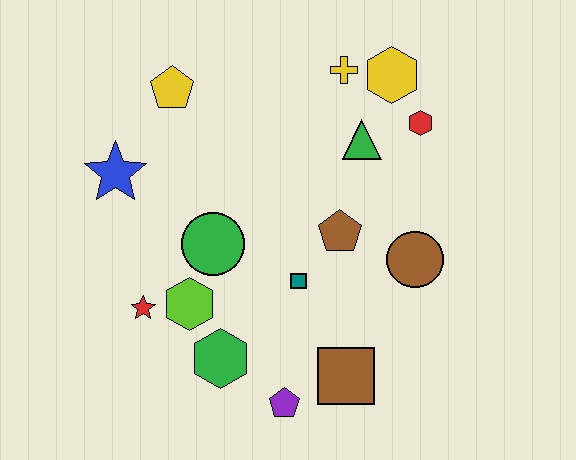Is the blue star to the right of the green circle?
No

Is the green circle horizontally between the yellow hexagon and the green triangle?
No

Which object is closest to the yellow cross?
The yellow hexagon is closest to the yellow cross.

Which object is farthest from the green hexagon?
The yellow hexagon is farthest from the green hexagon.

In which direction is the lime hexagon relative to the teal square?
The lime hexagon is to the left of the teal square.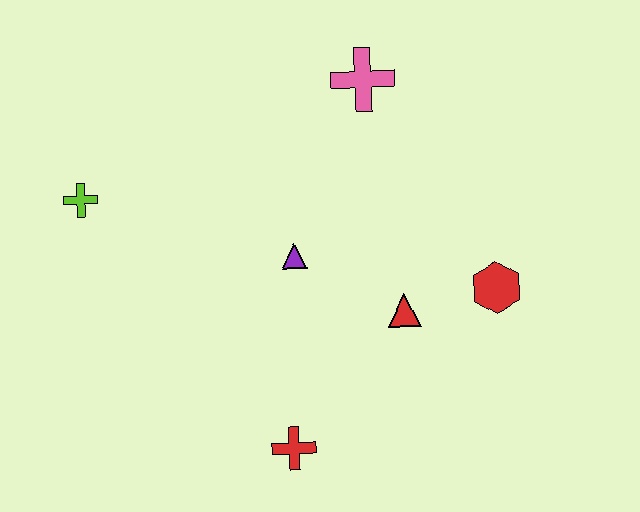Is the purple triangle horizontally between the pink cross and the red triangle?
No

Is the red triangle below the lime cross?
Yes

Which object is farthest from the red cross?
The pink cross is farthest from the red cross.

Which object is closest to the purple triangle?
The red triangle is closest to the purple triangle.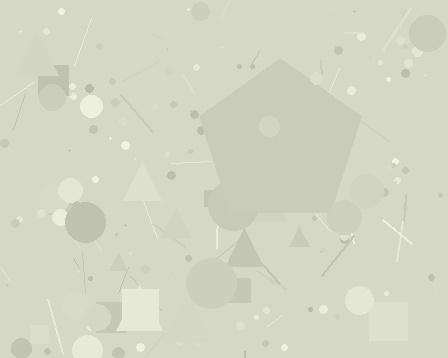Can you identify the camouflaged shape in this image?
The camouflaged shape is a pentagon.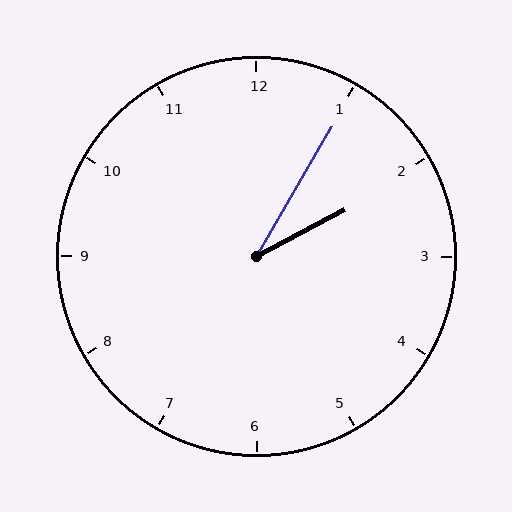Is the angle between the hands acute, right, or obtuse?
It is acute.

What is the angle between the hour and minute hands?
Approximately 32 degrees.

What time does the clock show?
2:05.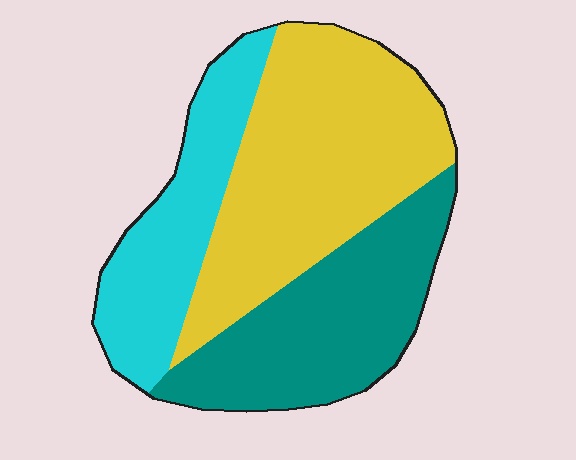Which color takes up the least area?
Cyan, at roughly 25%.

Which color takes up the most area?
Yellow, at roughly 45%.